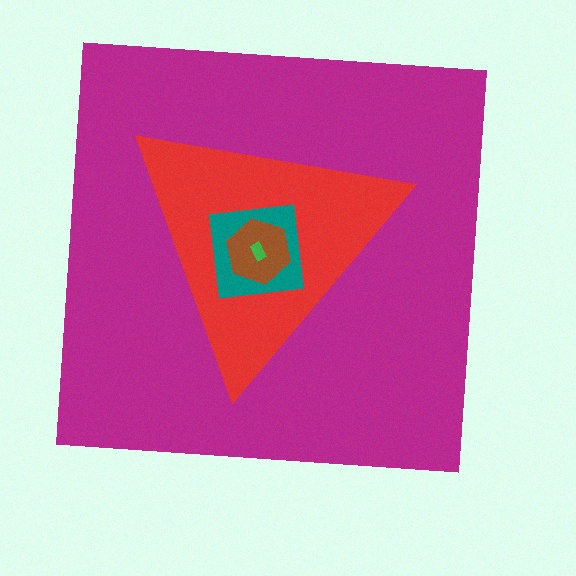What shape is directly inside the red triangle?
The teal square.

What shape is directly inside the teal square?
The brown hexagon.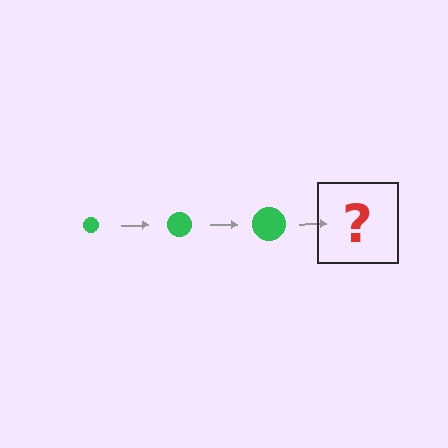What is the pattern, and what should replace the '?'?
The pattern is that the circle gets progressively larger each step. The '?' should be a green circle, larger than the previous one.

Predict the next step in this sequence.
The next step is a green circle, larger than the previous one.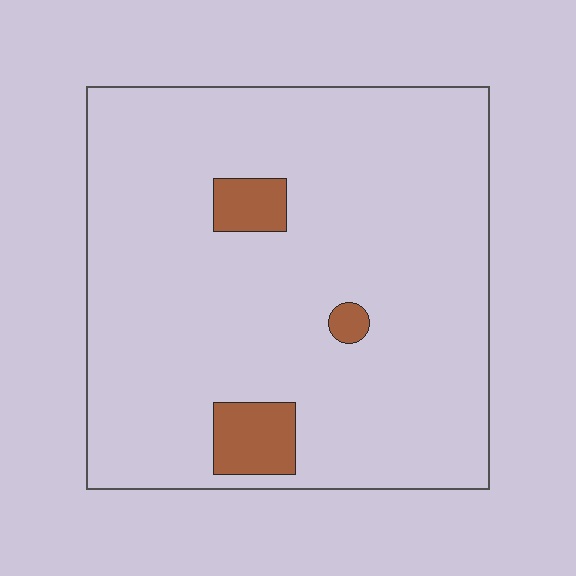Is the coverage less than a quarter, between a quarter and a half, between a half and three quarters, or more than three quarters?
Less than a quarter.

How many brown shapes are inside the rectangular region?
3.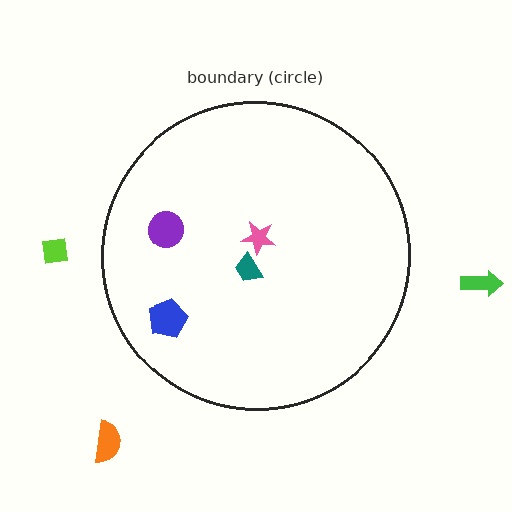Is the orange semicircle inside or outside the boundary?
Outside.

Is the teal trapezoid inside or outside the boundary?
Inside.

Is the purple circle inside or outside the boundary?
Inside.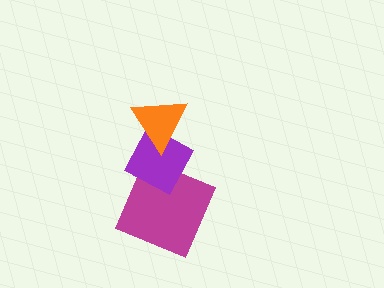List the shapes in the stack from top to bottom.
From top to bottom: the orange triangle, the purple diamond, the magenta square.